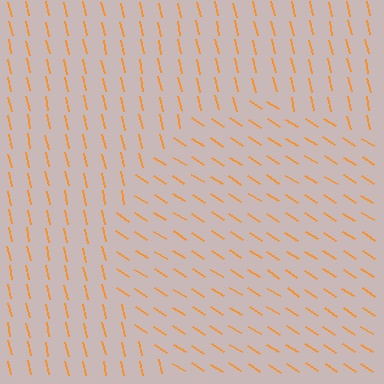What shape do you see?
I see a circle.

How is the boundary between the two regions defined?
The boundary is defined purely by a change in line orientation (approximately 45 degrees difference). All lines are the same color and thickness.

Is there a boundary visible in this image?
Yes, there is a texture boundary formed by a change in line orientation.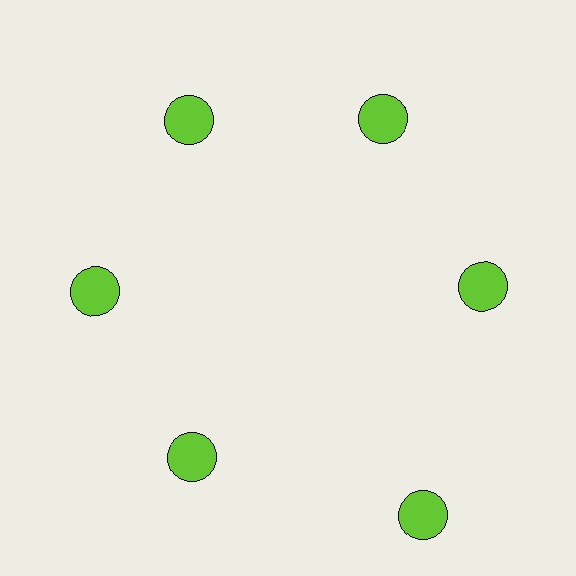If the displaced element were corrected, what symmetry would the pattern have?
It would have 6-fold rotational symmetry — the pattern would map onto itself every 60 degrees.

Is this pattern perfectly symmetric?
No. The 6 lime circles are arranged in a ring, but one element near the 5 o'clock position is pushed outward from the center, breaking the 6-fold rotational symmetry.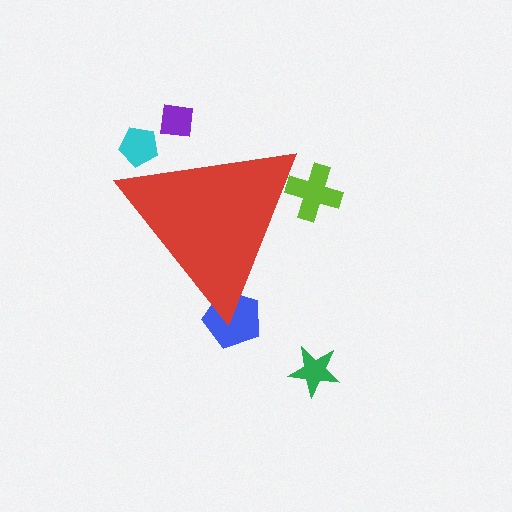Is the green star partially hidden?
No, the green star is fully visible.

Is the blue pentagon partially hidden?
Yes, the blue pentagon is partially hidden behind the red triangle.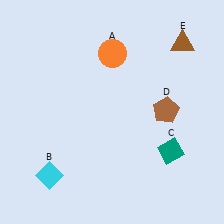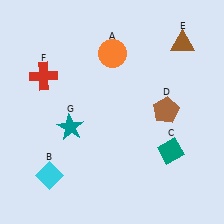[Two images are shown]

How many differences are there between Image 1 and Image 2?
There are 2 differences between the two images.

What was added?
A red cross (F), a teal star (G) were added in Image 2.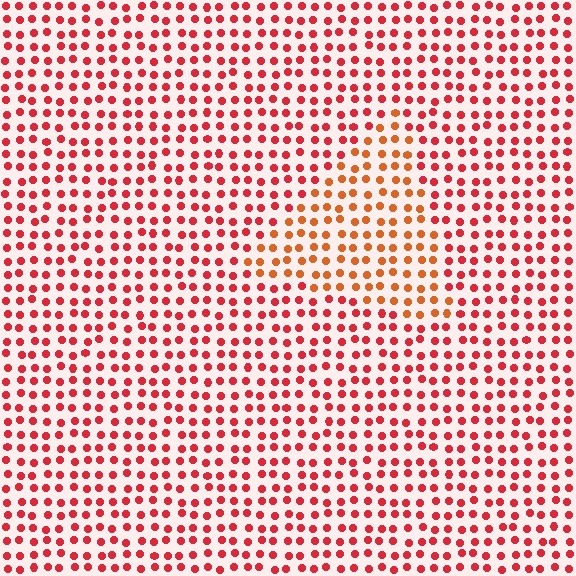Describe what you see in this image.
The image is filled with small red elements in a uniform arrangement. A triangle-shaped region is visible where the elements are tinted to a slightly different hue, forming a subtle color boundary.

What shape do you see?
I see a triangle.